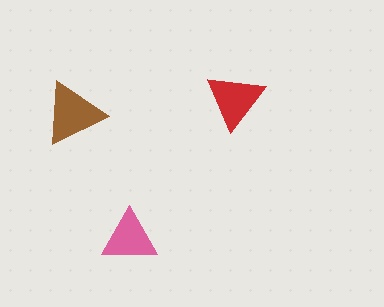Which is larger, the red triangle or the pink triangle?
The red one.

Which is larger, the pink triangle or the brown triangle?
The brown one.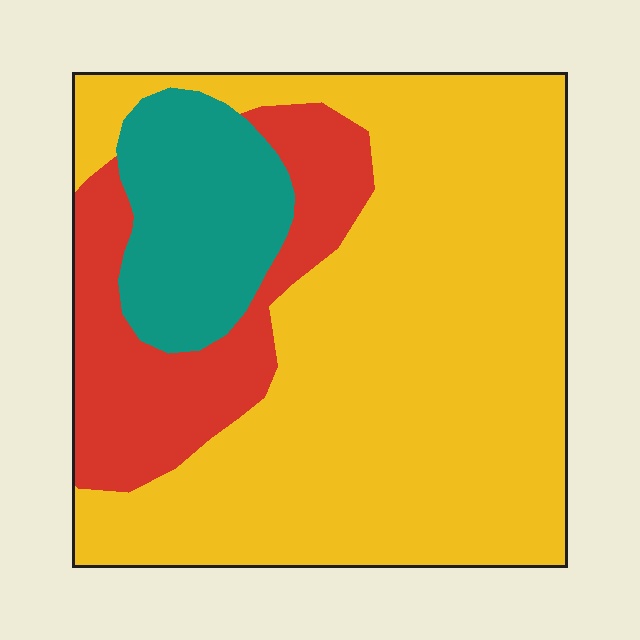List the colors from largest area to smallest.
From largest to smallest: yellow, red, teal.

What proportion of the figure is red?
Red takes up between a sixth and a third of the figure.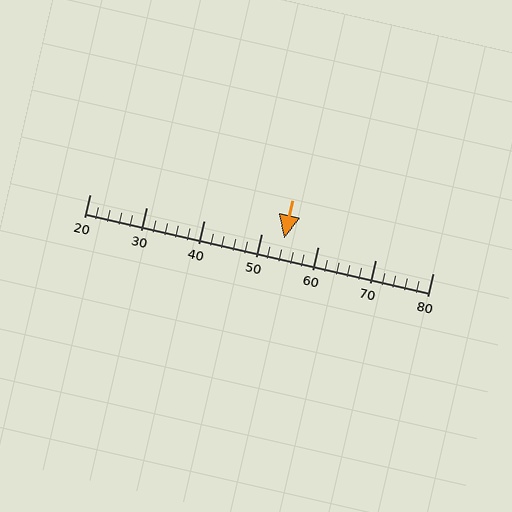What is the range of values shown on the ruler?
The ruler shows values from 20 to 80.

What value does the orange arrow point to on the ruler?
The orange arrow points to approximately 54.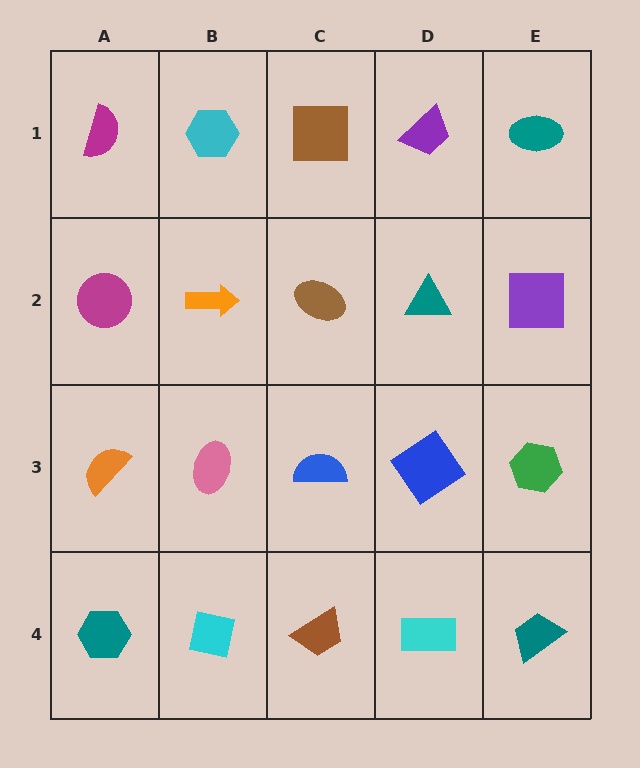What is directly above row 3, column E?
A purple square.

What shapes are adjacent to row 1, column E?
A purple square (row 2, column E), a purple trapezoid (row 1, column D).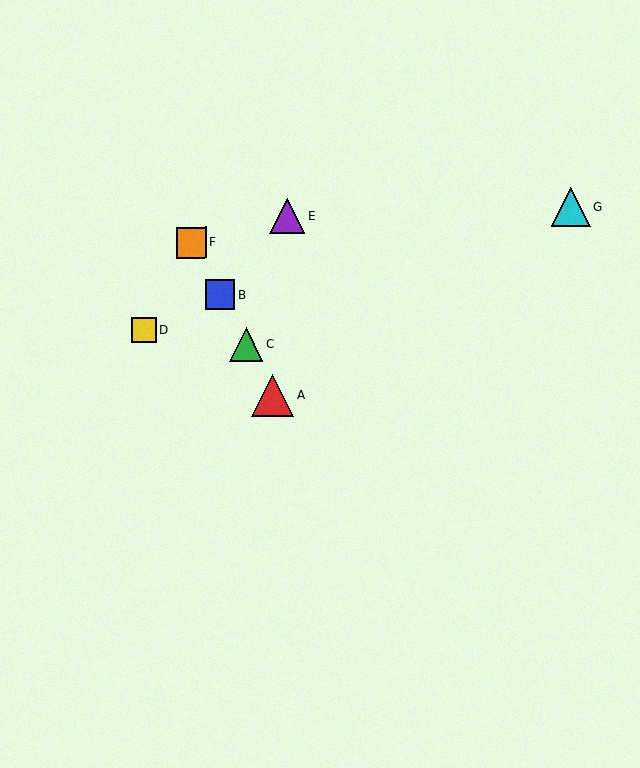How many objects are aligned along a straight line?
4 objects (A, B, C, F) are aligned along a straight line.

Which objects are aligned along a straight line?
Objects A, B, C, F are aligned along a straight line.